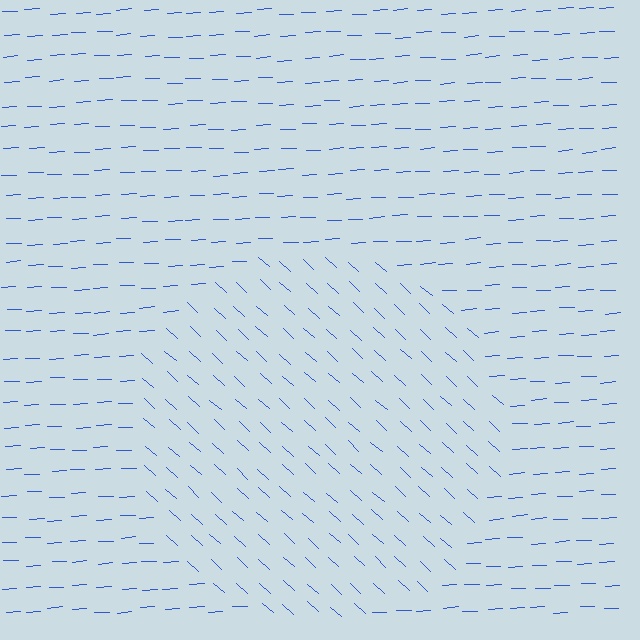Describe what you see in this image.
The image is filled with small blue line segments. A circle region in the image has lines oriented differently from the surrounding lines, creating a visible texture boundary.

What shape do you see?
I see a circle.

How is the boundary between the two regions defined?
The boundary is defined purely by a change in line orientation (approximately 45 degrees difference). All lines are the same color and thickness.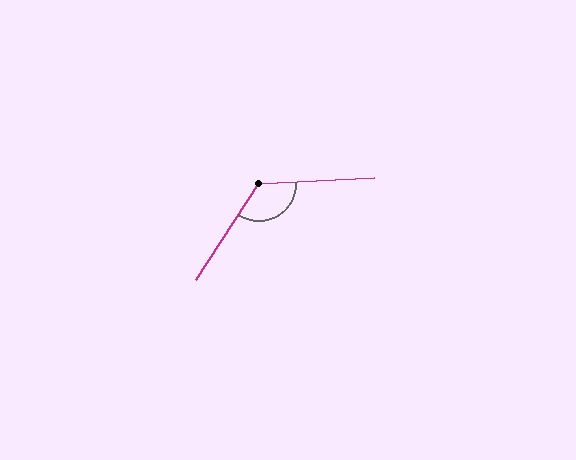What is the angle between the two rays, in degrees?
Approximately 126 degrees.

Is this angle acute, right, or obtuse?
It is obtuse.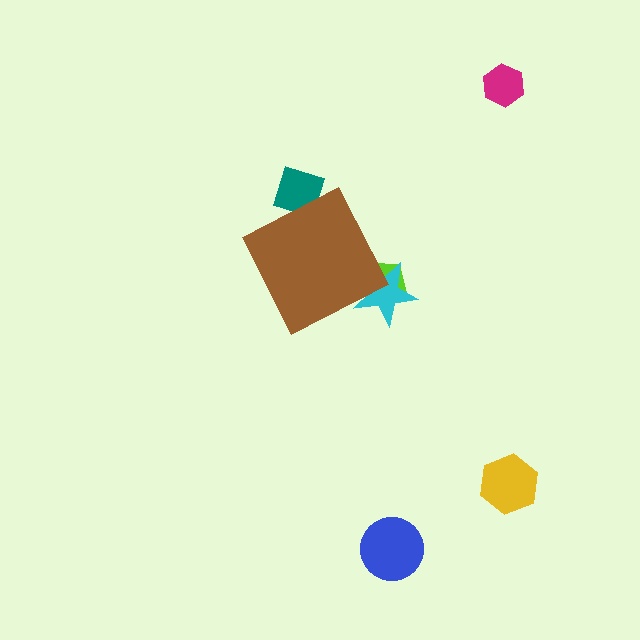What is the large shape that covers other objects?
A brown diamond.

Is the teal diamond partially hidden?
Yes, the teal diamond is partially hidden behind the brown diamond.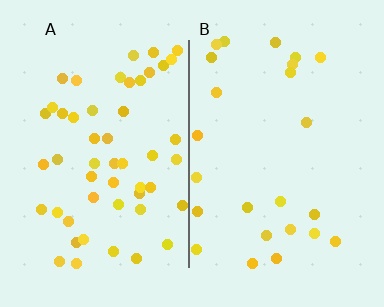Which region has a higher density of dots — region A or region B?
A (the left).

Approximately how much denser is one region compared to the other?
Approximately 2.1× — region A over region B.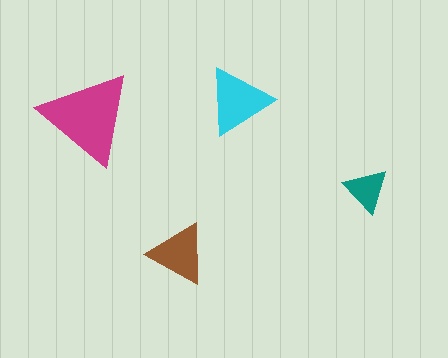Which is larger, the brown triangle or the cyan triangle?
The cyan one.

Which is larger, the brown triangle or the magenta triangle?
The magenta one.